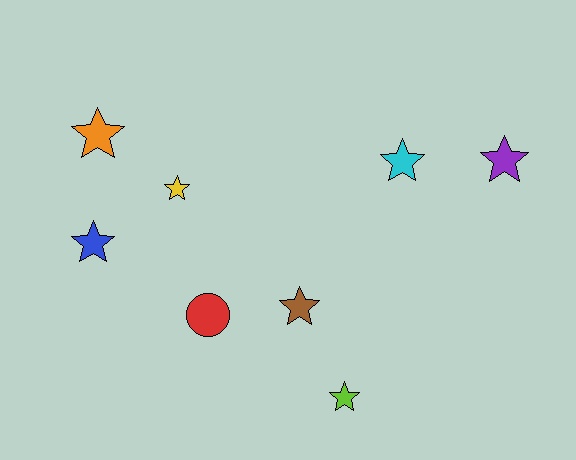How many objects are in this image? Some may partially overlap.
There are 8 objects.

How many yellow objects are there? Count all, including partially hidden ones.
There is 1 yellow object.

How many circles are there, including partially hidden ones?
There is 1 circle.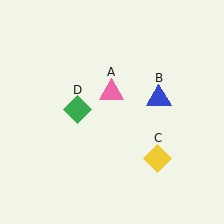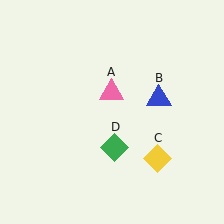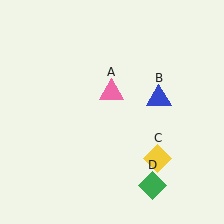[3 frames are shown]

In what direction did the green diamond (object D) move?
The green diamond (object D) moved down and to the right.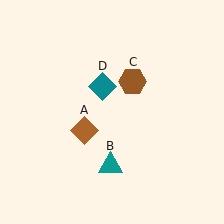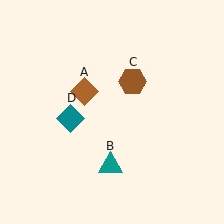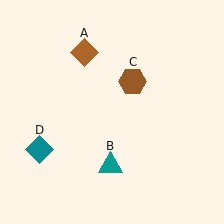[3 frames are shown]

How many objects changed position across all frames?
2 objects changed position: brown diamond (object A), teal diamond (object D).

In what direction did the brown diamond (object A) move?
The brown diamond (object A) moved up.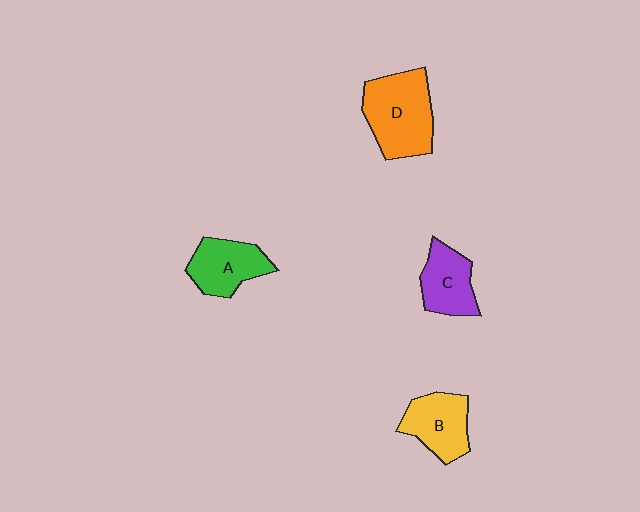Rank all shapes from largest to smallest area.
From largest to smallest: D (orange), B (yellow), A (green), C (purple).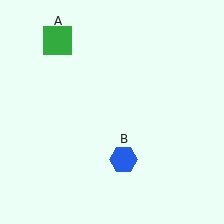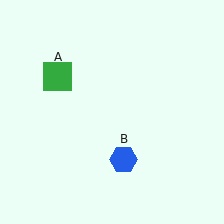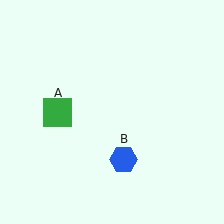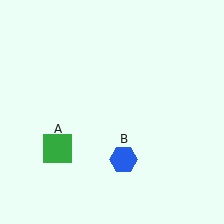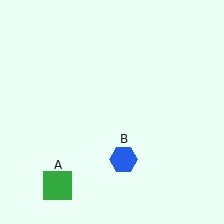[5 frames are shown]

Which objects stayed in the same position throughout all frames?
Blue hexagon (object B) remained stationary.